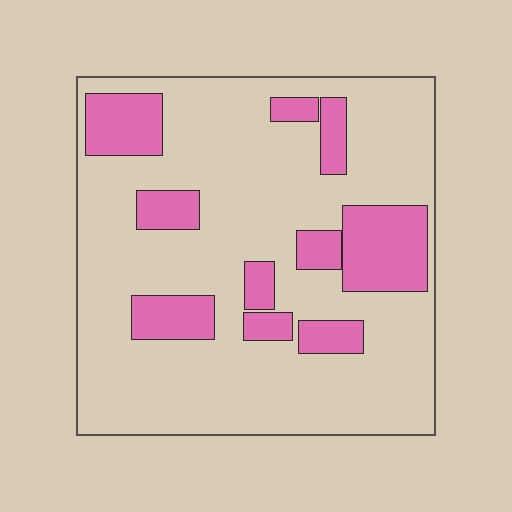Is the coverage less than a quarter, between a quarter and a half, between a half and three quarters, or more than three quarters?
Less than a quarter.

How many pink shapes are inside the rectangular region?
10.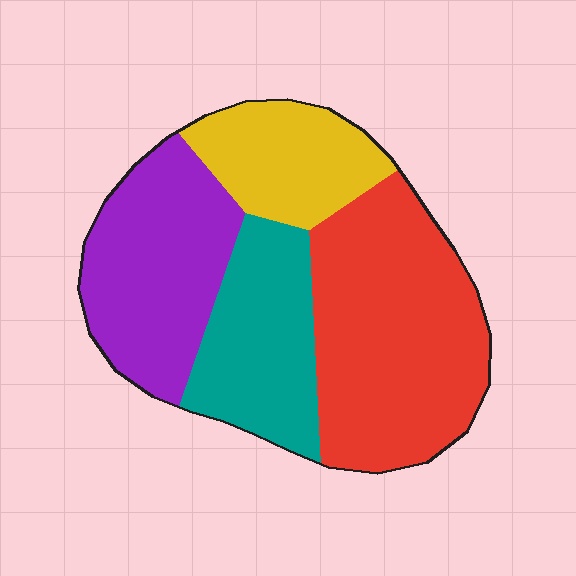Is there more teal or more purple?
Purple.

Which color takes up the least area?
Yellow, at roughly 15%.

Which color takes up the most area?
Red, at roughly 35%.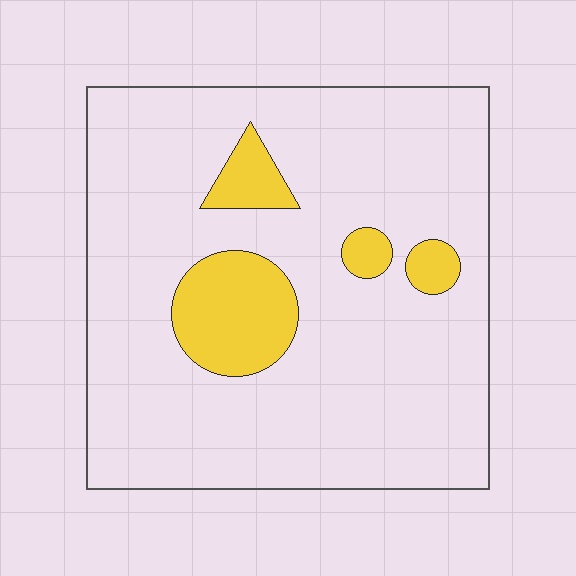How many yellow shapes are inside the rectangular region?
4.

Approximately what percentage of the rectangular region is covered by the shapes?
Approximately 15%.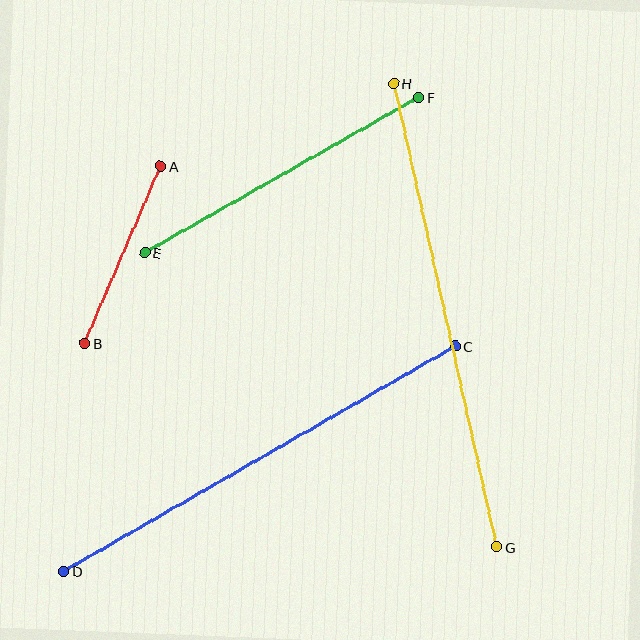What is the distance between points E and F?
The distance is approximately 315 pixels.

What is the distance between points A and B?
The distance is approximately 193 pixels.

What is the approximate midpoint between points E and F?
The midpoint is at approximately (282, 175) pixels.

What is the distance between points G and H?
The distance is approximately 475 pixels.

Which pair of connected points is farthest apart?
Points G and H are farthest apart.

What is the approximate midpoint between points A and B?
The midpoint is at approximately (123, 255) pixels.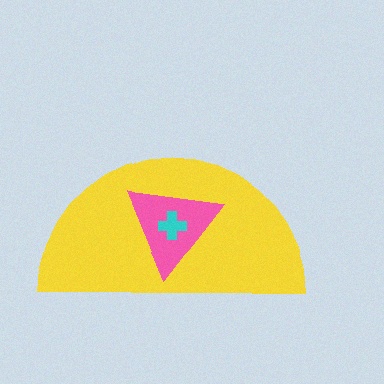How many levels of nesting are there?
3.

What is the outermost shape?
The yellow semicircle.